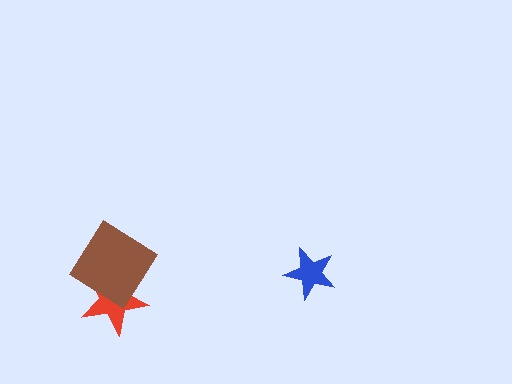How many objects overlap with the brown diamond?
1 object overlaps with the brown diamond.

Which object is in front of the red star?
The brown diamond is in front of the red star.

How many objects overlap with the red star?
1 object overlaps with the red star.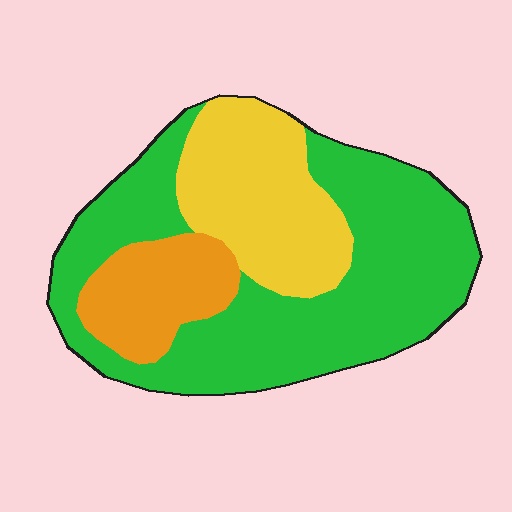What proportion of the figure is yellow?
Yellow covers about 25% of the figure.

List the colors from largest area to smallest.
From largest to smallest: green, yellow, orange.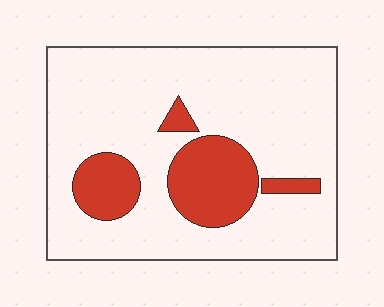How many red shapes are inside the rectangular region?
4.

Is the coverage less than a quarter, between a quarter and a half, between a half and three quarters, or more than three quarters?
Less than a quarter.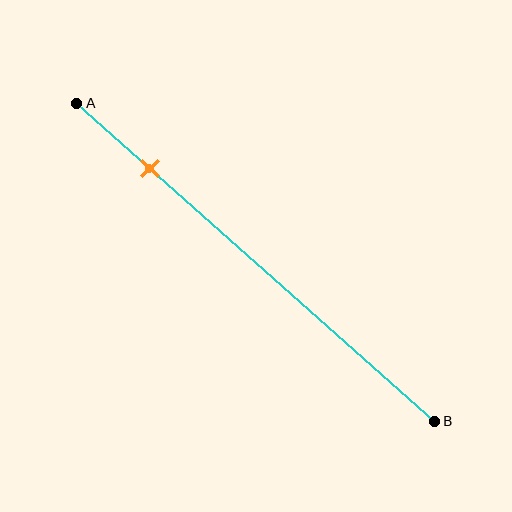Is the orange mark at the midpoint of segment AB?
No, the mark is at about 20% from A, not at the 50% midpoint.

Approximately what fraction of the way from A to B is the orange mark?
The orange mark is approximately 20% of the way from A to B.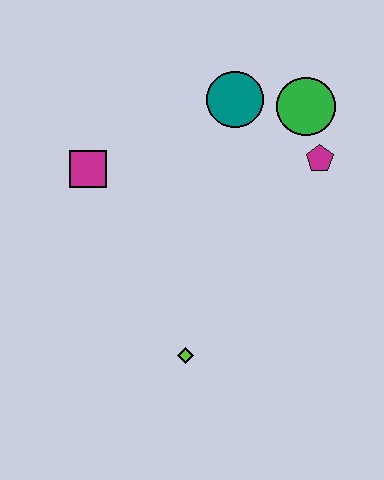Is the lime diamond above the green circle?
No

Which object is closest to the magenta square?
The teal circle is closest to the magenta square.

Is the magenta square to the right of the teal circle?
No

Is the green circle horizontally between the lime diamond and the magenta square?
No